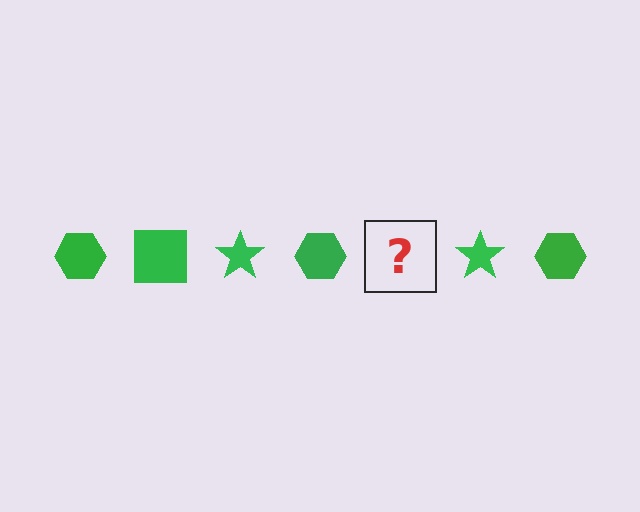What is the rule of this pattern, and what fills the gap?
The rule is that the pattern cycles through hexagon, square, star shapes in green. The gap should be filled with a green square.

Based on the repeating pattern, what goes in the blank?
The blank should be a green square.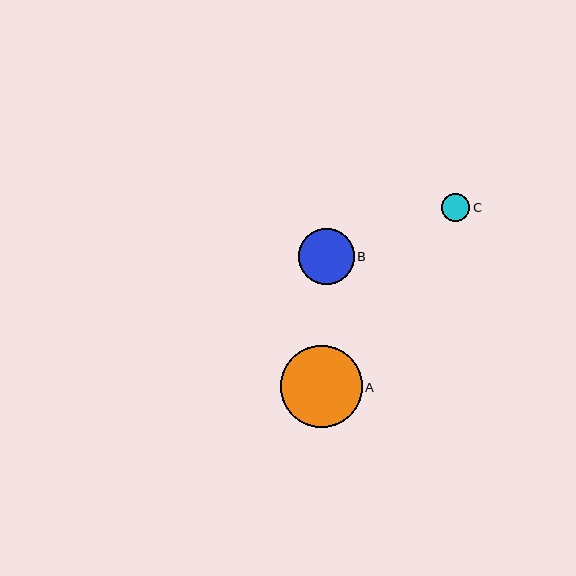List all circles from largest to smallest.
From largest to smallest: A, B, C.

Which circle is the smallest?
Circle C is the smallest with a size of approximately 29 pixels.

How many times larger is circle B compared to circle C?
Circle B is approximately 2.0 times the size of circle C.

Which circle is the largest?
Circle A is the largest with a size of approximately 82 pixels.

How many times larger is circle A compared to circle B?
Circle A is approximately 1.5 times the size of circle B.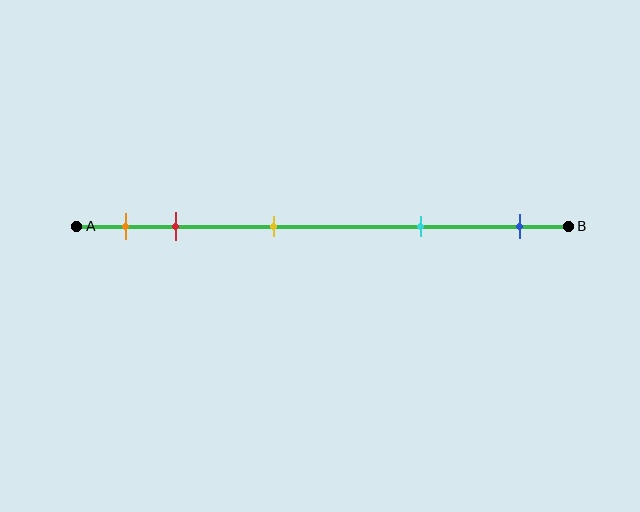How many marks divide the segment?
There are 5 marks dividing the segment.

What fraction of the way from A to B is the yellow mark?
The yellow mark is approximately 40% (0.4) of the way from A to B.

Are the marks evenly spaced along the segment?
No, the marks are not evenly spaced.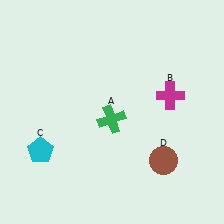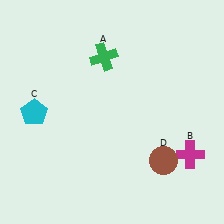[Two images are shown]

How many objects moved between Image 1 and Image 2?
3 objects moved between the two images.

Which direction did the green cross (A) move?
The green cross (A) moved up.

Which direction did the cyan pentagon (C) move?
The cyan pentagon (C) moved up.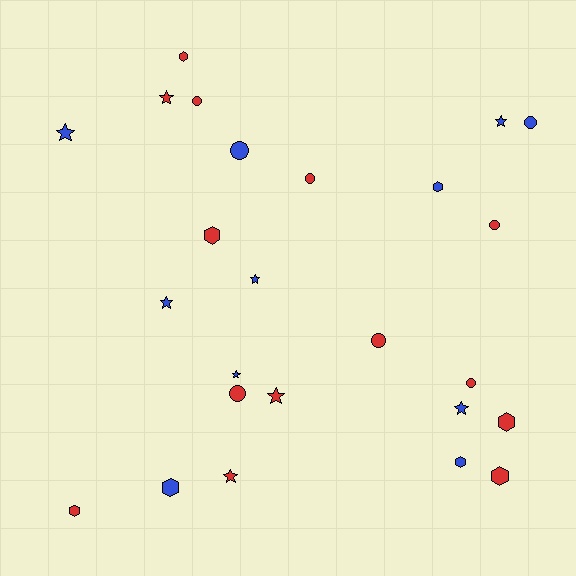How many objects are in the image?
There are 25 objects.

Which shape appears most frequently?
Star, with 9 objects.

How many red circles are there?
There are 6 red circles.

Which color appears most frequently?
Red, with 14 objects.